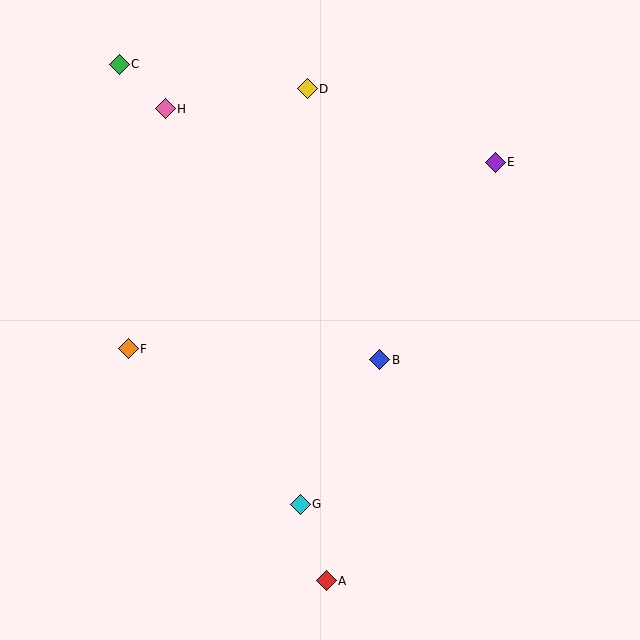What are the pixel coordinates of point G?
Point G is at (300, 504).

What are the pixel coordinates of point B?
Point B is at (380, 360).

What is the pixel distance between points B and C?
The distance between B and C is 394 pixels.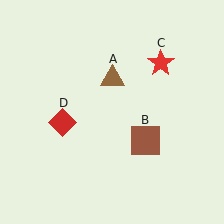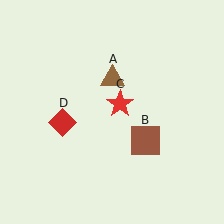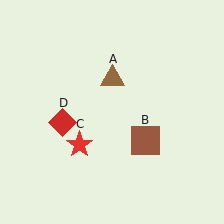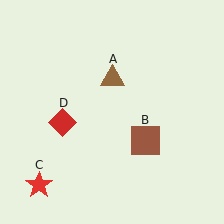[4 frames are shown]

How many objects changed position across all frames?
1 object changed position: red star (object C).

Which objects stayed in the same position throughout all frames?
Brown triangle (object A) and brown square (object B) and red diamond (object D) remained stationary.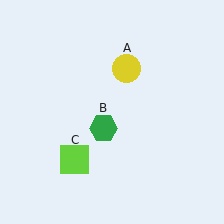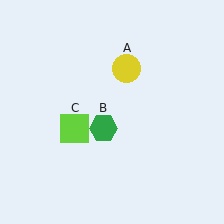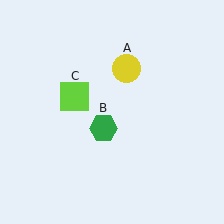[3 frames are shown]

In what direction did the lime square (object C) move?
The lime square (object C) moved up.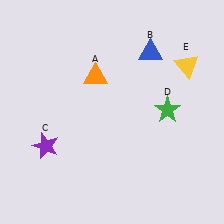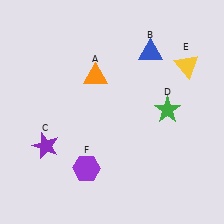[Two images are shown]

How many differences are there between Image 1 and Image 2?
There is 1 difference between the two images.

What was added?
A purple hexagon (F) was added in Image 2.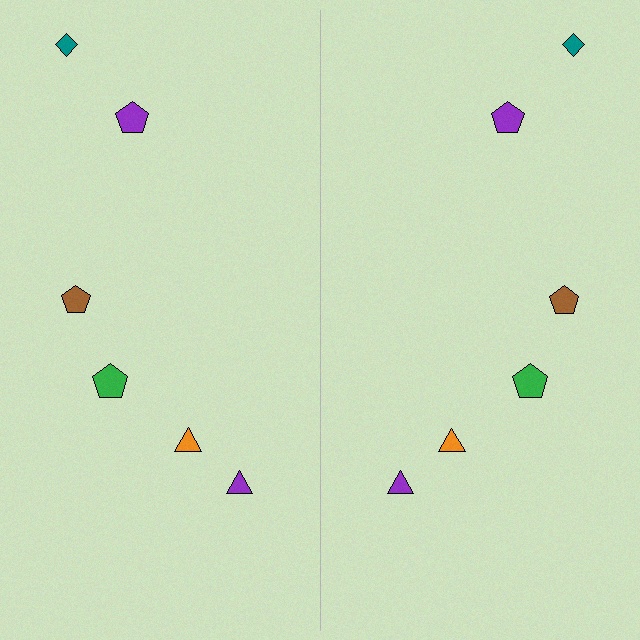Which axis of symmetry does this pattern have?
The pattern has a vertical axis of symmetry running through the center of the image.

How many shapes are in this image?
There are 12 shapes in this image.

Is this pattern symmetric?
Yes, this pattern has bilateral (reflection) symmetry.